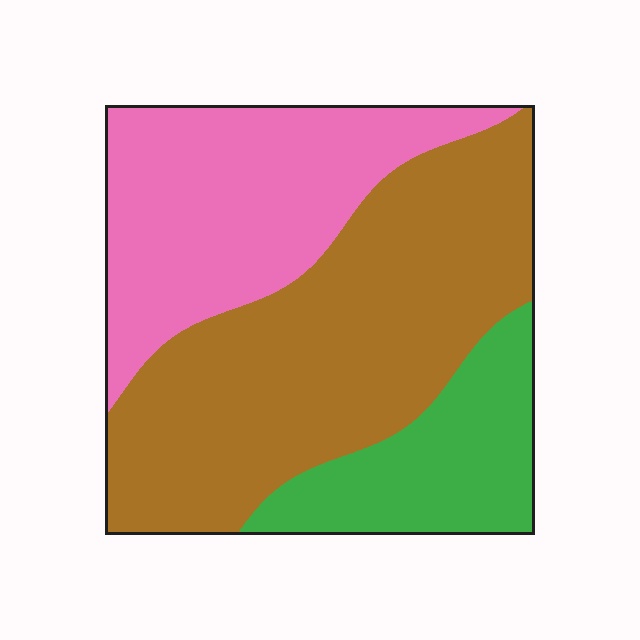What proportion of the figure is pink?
Pink covers roughly 30% of the figure.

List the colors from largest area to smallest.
From largest to smallest: brown, pink, green.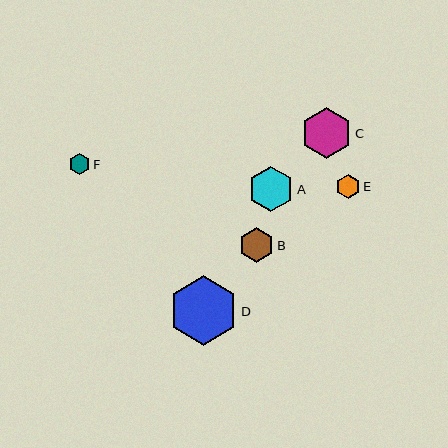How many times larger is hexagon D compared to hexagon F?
Hexagon D is approximately 3.2 times the size of hexagon F.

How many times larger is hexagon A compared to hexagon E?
Hexagon A is approximately 1.9 times the size of hexagon E.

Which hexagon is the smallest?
Hexagon F is the smallest with a size of approximately 22 pixels.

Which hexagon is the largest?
Hexagon D is the largest with a size of approximately 70 pixels.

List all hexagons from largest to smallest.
From largest to smallest: D, C, A, B, E, F.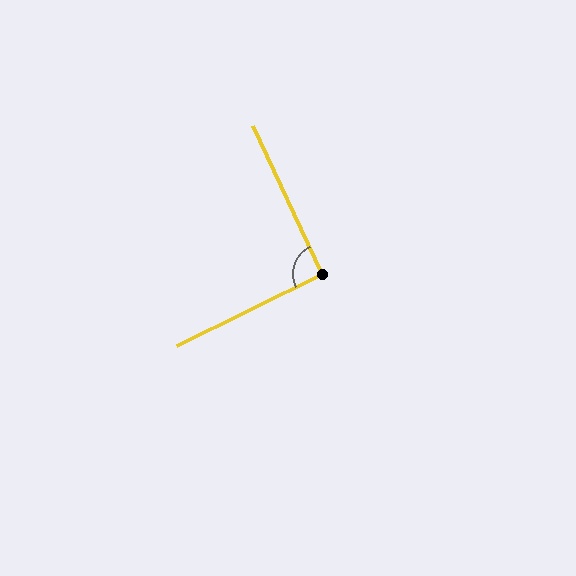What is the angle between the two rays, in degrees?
Approximately 91 degrees.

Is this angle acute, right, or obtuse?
It is approximately a right angle.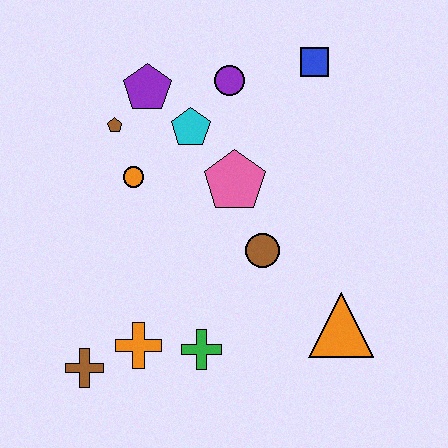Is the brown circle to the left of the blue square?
Yes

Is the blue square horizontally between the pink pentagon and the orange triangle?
Yes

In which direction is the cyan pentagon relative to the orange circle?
The cyan pentagon is to the right of the orange circle.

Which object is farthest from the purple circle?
The brown cross is farthest from the purple circle.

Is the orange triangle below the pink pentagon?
Yes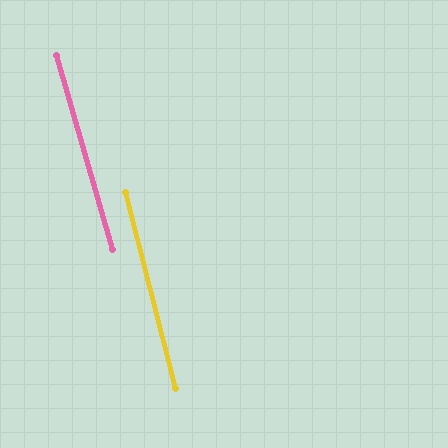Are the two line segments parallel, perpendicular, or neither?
Parallel — their directions differ by only 1.9°.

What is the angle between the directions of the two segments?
Approximately 2 degrees.